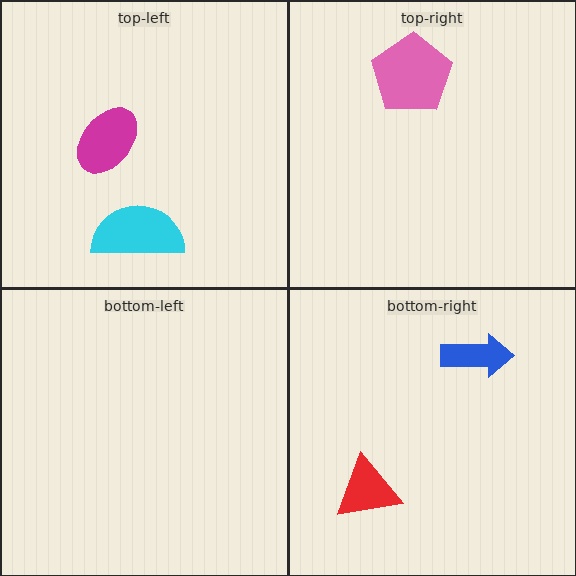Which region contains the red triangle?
The bottom-right region.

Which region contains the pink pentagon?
The top-right region.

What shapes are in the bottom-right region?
The red triangle, the blue arrow.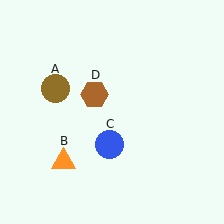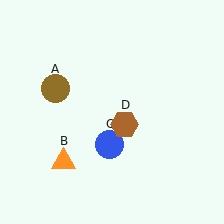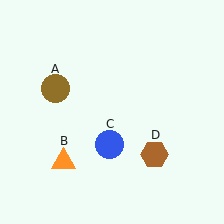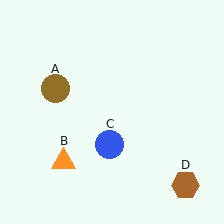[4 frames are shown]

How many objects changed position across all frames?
1 object changed position: brown hexagon (object D).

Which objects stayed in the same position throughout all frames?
Brown circle (object A) and orange triangle (object B) and blue circle (object C) remained stationary.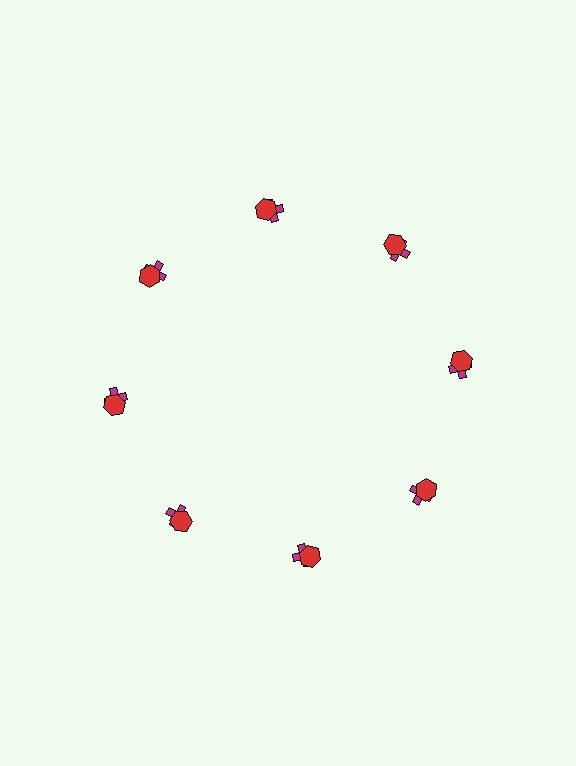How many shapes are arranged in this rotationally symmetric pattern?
There are 16 shapes, arranged in 8 groups of 2.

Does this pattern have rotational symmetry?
Yes, this pattern has 8-fold rotational symmetry. It looks the same after rotating 45 degrees around the center.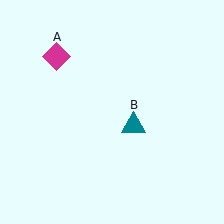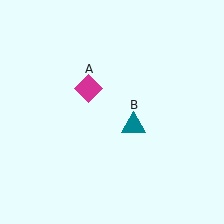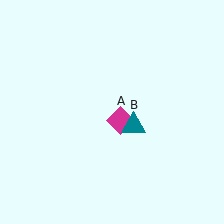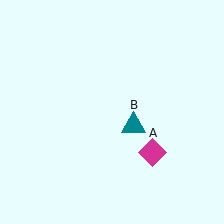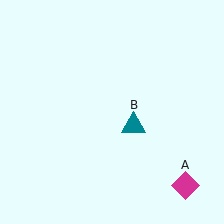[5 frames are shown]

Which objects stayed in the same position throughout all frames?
Teal triangle (object B) remained stationary.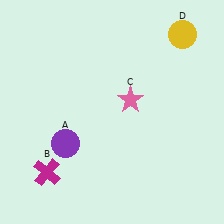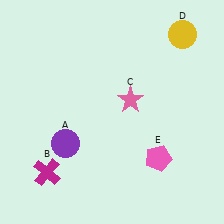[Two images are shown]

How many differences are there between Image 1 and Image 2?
There is 1 difference between the two images.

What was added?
A pink pentagon (E) was added in Image 2.